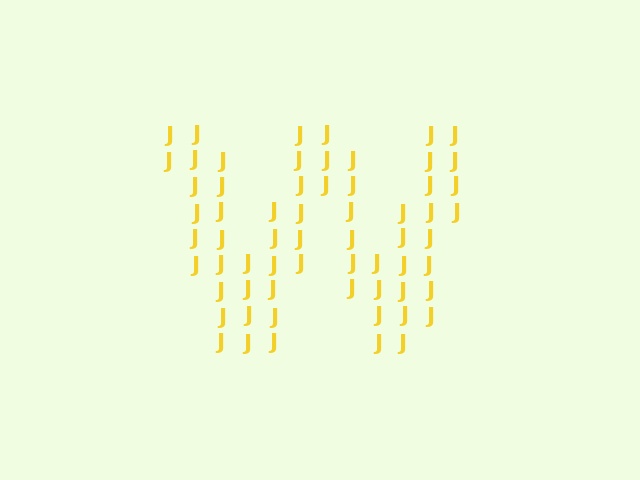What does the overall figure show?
The overall figure shows the letter W.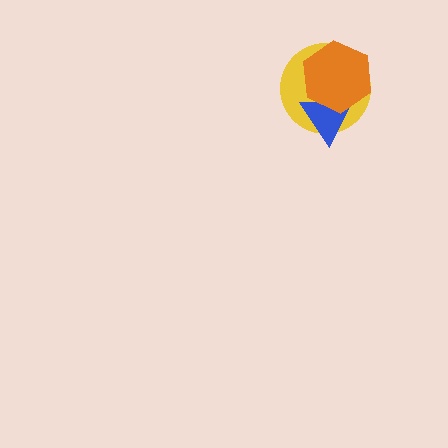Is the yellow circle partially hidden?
Yes, it is partially covered by another shape.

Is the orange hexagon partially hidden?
No, no other shape covers it.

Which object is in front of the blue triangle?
The orange hexagon is in front of the blue triangle.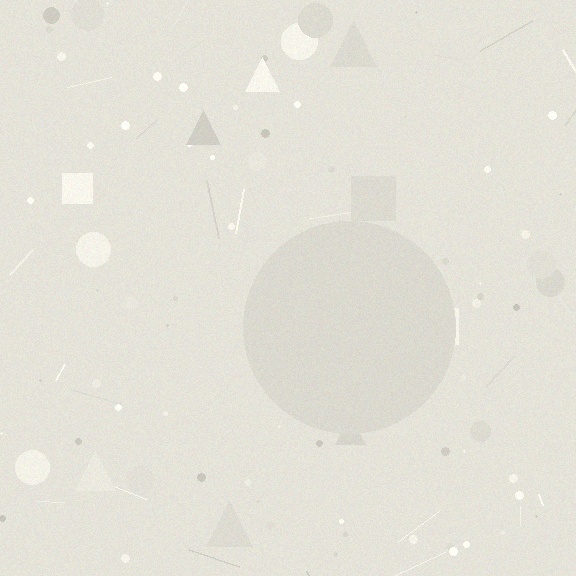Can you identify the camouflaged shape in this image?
The camouflaged shape is a circle.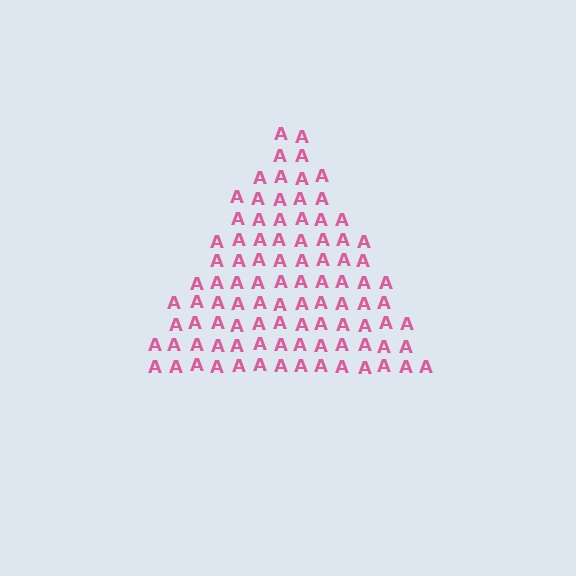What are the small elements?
The small elements are letter A's.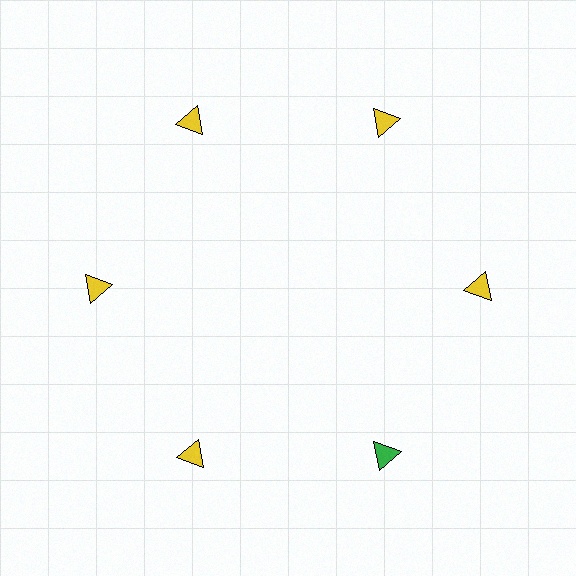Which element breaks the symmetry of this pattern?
The green triangle at roughly the 5 o'clock position breaks the symmetry. All other shapes are yellow triangles.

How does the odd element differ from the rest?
It has a different color: green instead of yellow.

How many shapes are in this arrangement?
There are 6 shapes arranged in a ring pattern.